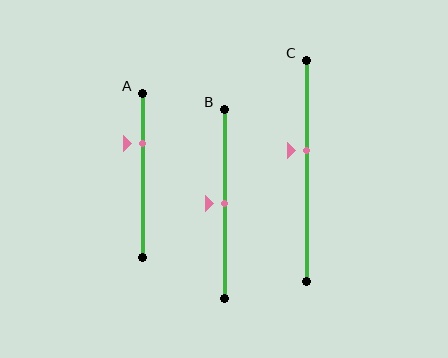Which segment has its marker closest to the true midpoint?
Segment B has its marker closest to the true midpoint.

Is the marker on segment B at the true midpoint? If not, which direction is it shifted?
Yes, the marker on segment B is at the true midpoint.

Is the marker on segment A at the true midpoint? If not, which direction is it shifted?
No, the marker on segment A is shifted upward by about 20% of the segment length.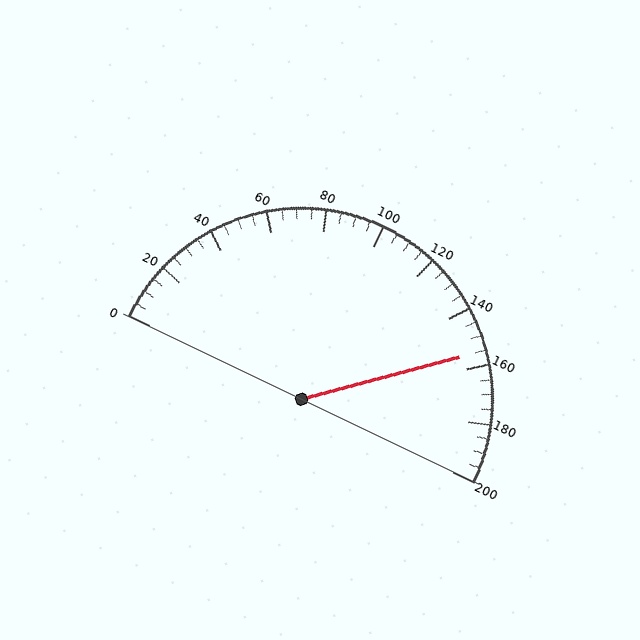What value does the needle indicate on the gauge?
The needle indicates approximately 155.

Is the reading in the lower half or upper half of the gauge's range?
The reading is in the upper half of the range (0 to 200).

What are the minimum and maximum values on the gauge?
The gauge ranges from 0 to 200.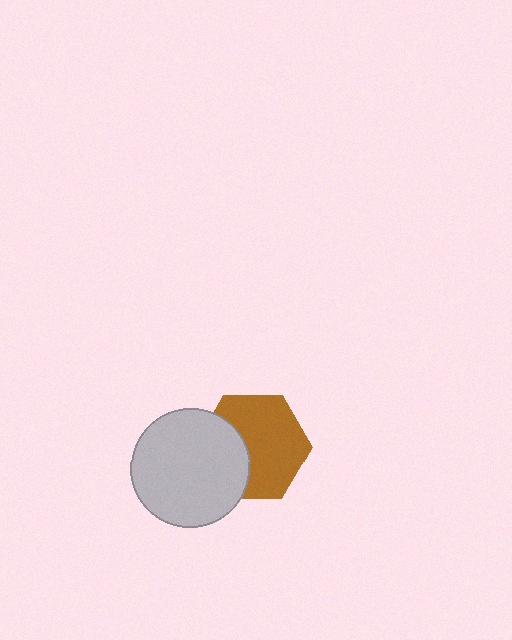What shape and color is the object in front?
The object in front is a light gray circle.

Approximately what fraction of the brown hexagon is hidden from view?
Roughly 35% of the brown hexagon is hidden behind the light gray circle.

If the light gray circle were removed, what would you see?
You would see the complete brown hexagon.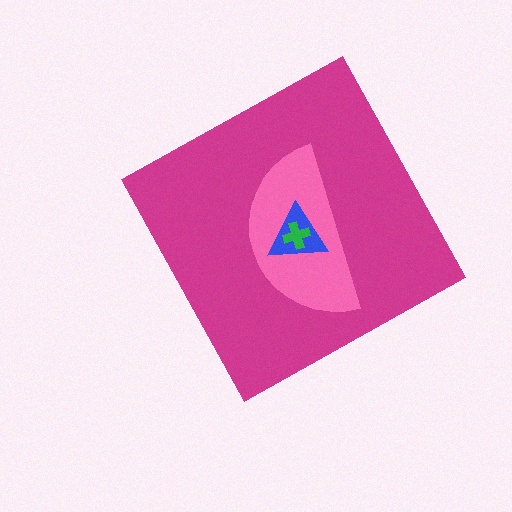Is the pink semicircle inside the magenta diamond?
Yes.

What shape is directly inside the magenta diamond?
The pink semicircle.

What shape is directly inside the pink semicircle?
The blue triangle.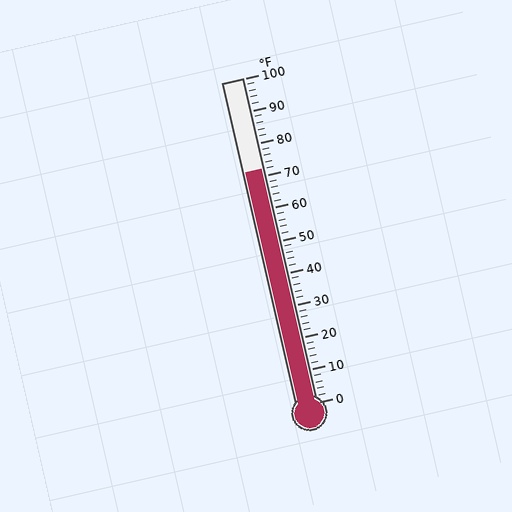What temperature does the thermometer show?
The thermometer shows approximately 72°F.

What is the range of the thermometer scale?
The thermometer scale ranges from 0°F to 100°F.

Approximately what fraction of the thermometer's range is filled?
The thermometer is filled to approximately 70% of its range.